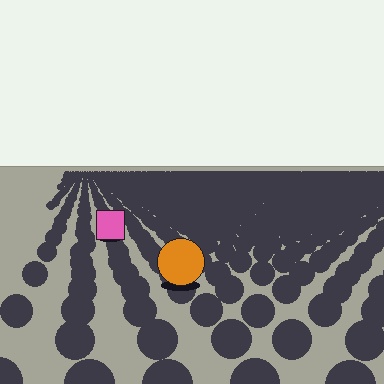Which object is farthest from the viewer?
The pink square is farthest from the viewer. It appears smaller and the ground texture around it is denser.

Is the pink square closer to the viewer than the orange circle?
No. The orange circle is closer — you can tell from the texture gradient: the ground texture is coarser near it.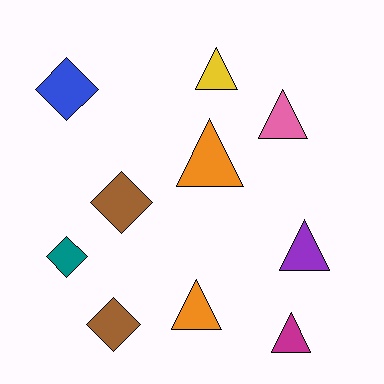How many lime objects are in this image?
There are no lime objects.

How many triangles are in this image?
There are 6 triangles.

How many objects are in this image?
There are 10 objects.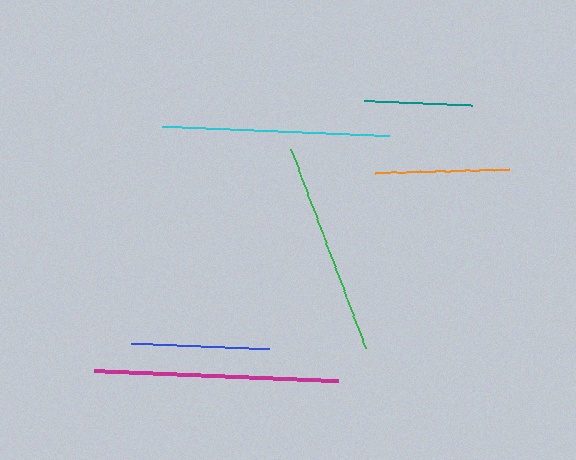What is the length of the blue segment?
The blue segment is approximately 139 pixels long.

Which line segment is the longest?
The magenta line is the longest at approximately 244 pixels.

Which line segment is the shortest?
The teal line is the shortest at approximately 108 pixels.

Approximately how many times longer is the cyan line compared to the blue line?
The cyan line is approximately 1.6 times the length of the blue line.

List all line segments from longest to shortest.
From longest to shortest: magenta, cyan, green, blue, orange, teal.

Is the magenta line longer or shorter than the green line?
The magenta line is longer than the green line.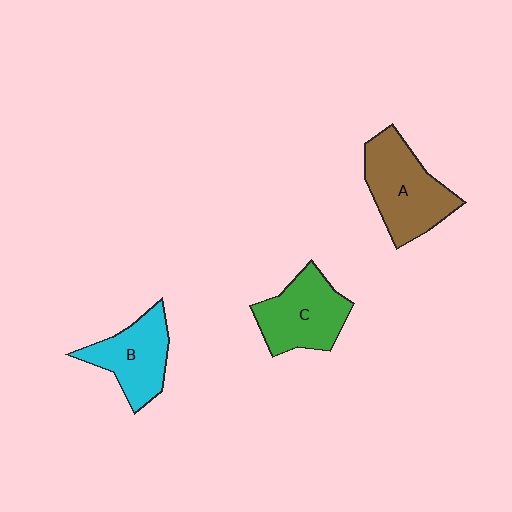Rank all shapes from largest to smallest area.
From largest to smallest: A (brown), C (green), B (cyan).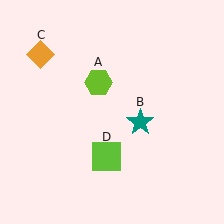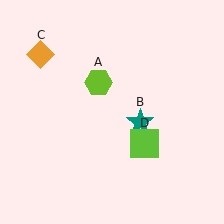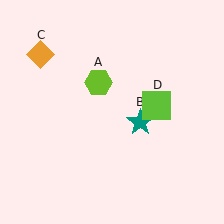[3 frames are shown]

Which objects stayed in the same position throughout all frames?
Lime hexagon (object A) and teal star (object B) and orange diamond (object C) remained stationary.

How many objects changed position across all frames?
1 object changed position: lime square (object D).